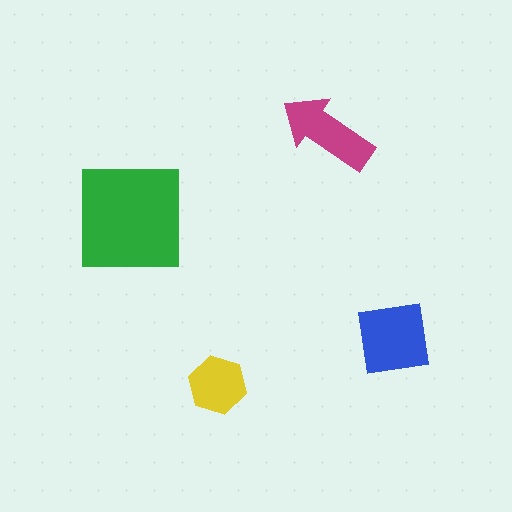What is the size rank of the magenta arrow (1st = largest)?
3rd.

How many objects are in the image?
There are 4 objects in the image.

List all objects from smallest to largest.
The yellow hexagon, the magenta arrow, the blue square, the green square.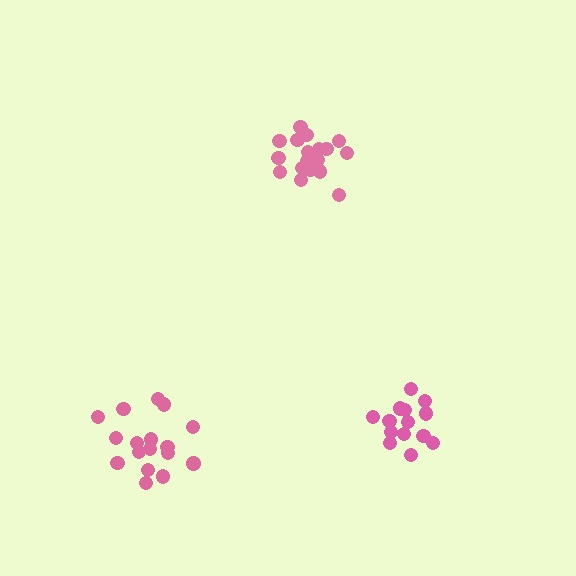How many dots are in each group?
Group 1: 20 dots, Group 2: 14 dots, Group 3: 17 dots (51 total).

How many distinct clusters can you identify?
There are 3 distinct clusters.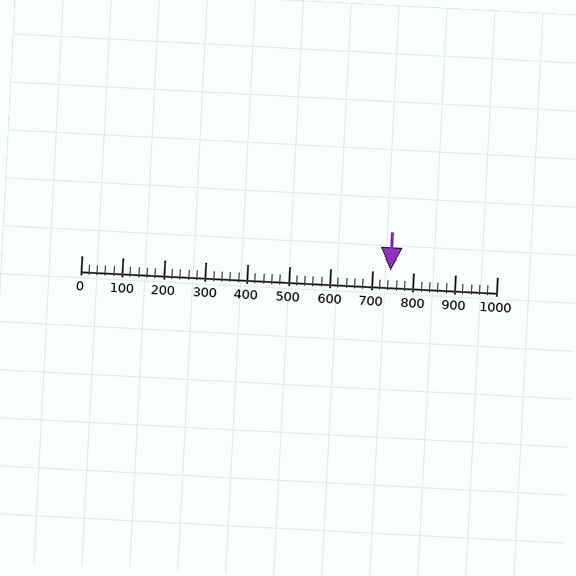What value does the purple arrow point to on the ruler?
The purple arrow points to approximately 743.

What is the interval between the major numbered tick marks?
The major tick marks are spaced 100 units apart.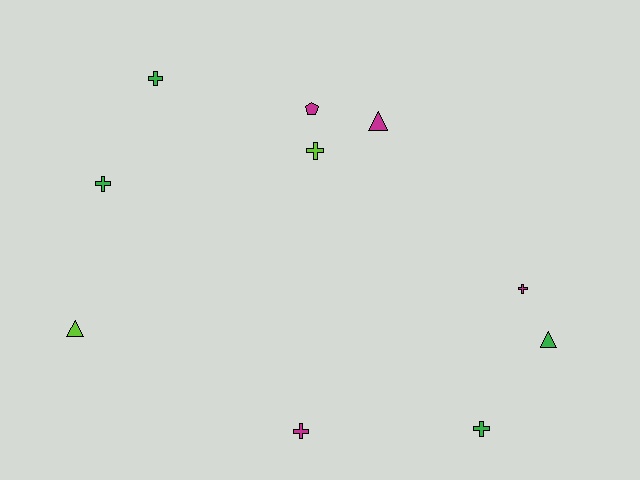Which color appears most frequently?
Green, with 4 objects.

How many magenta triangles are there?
There is 1 magenta triangle.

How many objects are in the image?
There are 10 objects.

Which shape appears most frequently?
Cross, with 6 objects.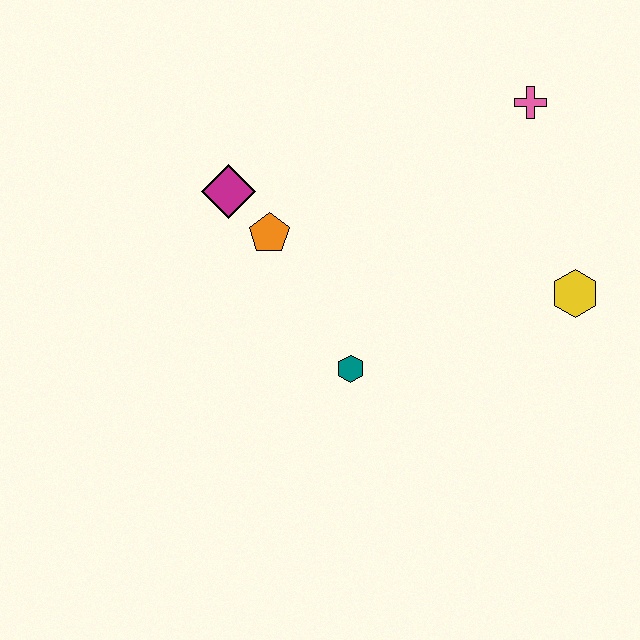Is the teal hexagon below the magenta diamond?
Yes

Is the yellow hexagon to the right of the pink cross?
Yes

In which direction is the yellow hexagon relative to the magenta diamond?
The yellow hexagon is to the right of the magenta diamond.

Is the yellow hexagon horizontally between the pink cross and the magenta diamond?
No